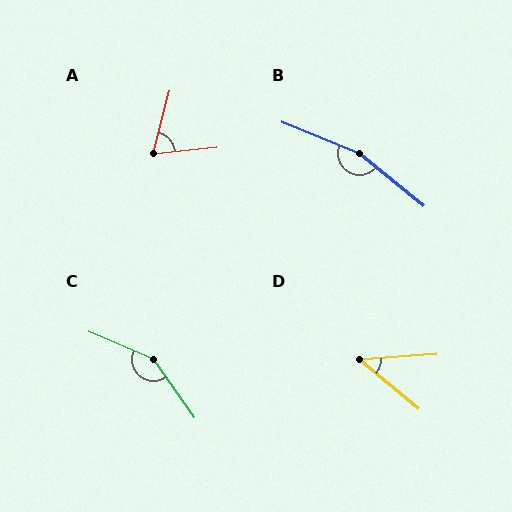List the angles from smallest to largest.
D (44°), A (69°), C (149°), B (163°).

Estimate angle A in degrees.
Approximately 69 degrees.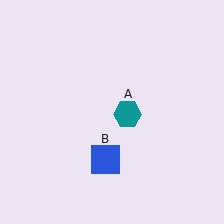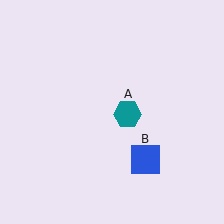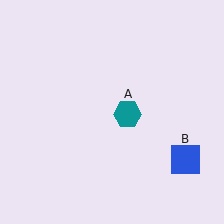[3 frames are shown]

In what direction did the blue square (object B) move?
The blue square (object B) moved right.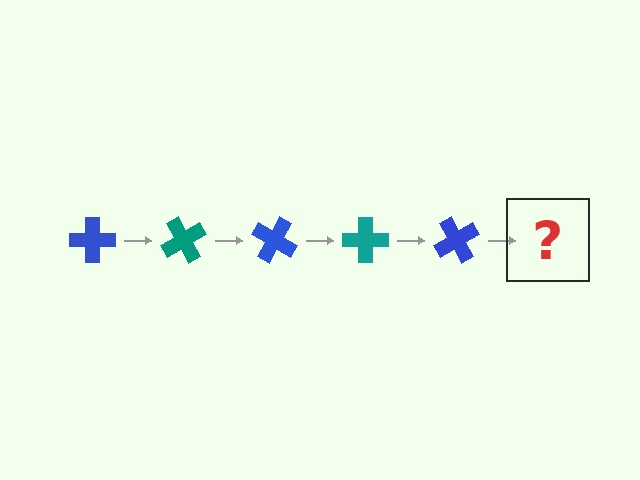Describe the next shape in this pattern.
It should be a teal cross, rotated 300 degrees from the start.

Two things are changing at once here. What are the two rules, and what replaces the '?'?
The two rules are that it rotates 60 degrees each step and the color cycles through blue and teal. The '?' should be a teal cross, rotated 300 degrees from the start.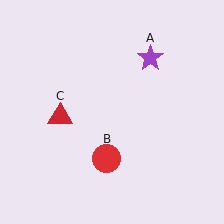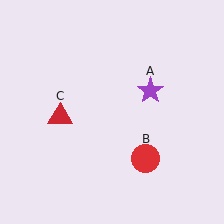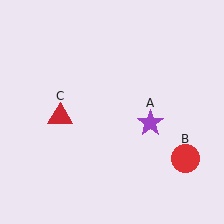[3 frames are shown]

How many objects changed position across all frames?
2 objects changed position: purple star (object A), red circle (object B).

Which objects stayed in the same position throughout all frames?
Red triangle (object C) remained stationary.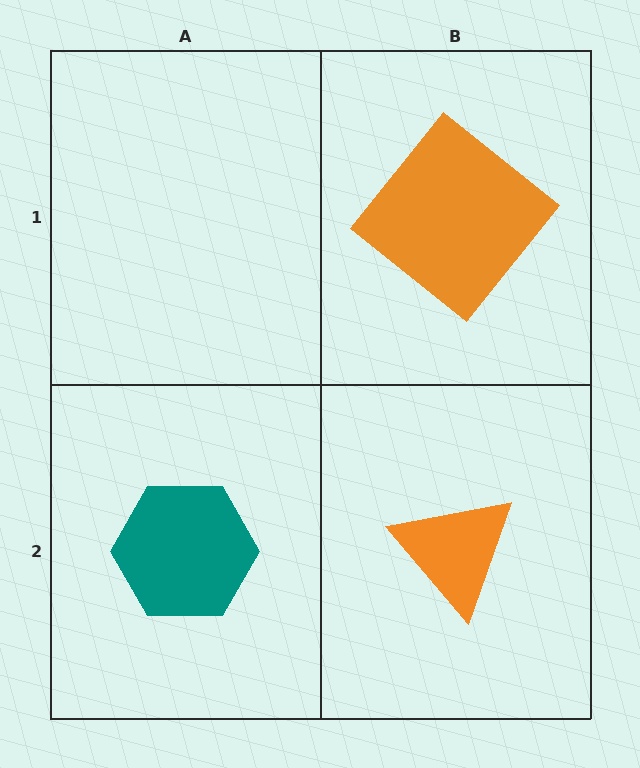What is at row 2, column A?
A teal hexagon.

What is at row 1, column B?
An orange diamond.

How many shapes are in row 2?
2 shapes.